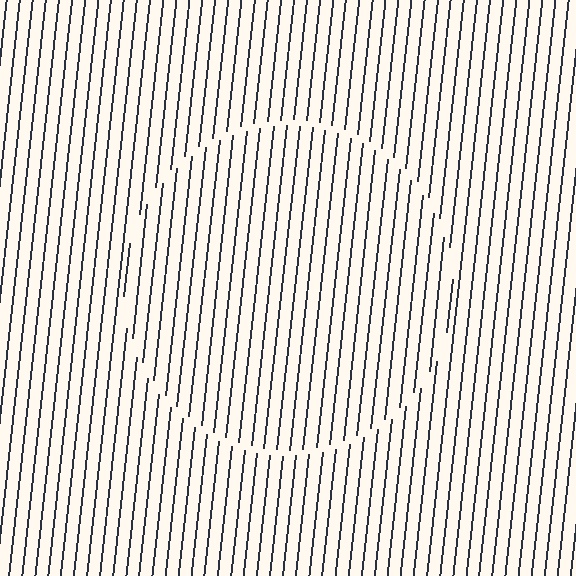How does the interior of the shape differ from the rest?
The interior of the shape contains the same grating, shifted by half a period — the contour is defined by the phase discontinuity where line-ends from the inner and outer gratings abut.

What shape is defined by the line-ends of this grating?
An illusory circle. The interior of the shape contains the same grating, shifted by half a period — the contour is defined by the phase discontinuity where line-ends from the inner and outer gratings abut.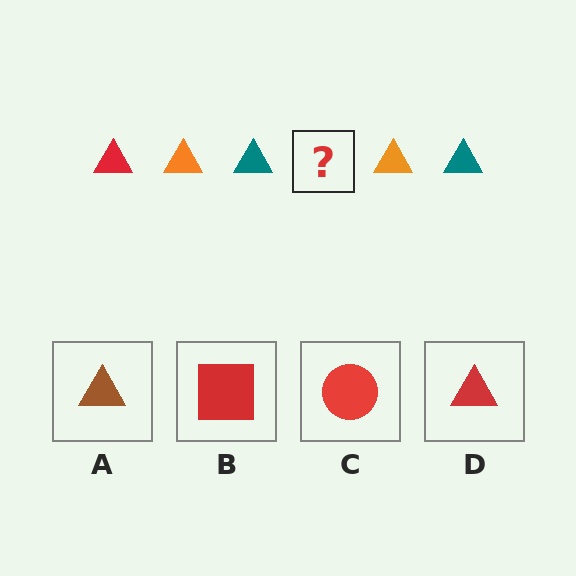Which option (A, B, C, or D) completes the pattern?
D.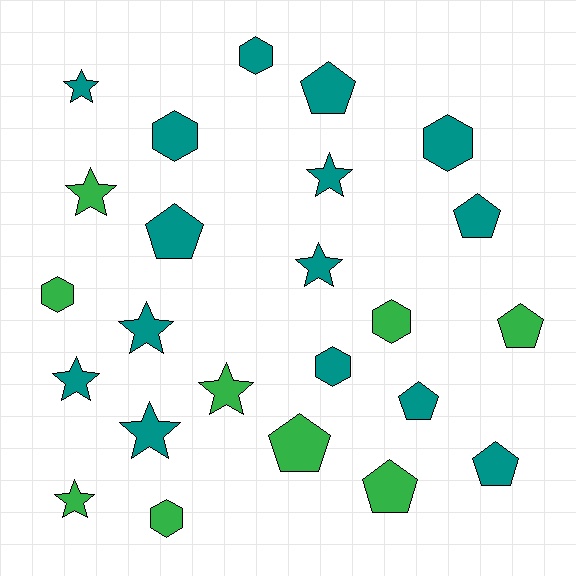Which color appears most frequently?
Teal, with 15 objects.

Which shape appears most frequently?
Star, with 9 objects.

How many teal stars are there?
There are 6 teal stars.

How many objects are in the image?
There are 24 objects.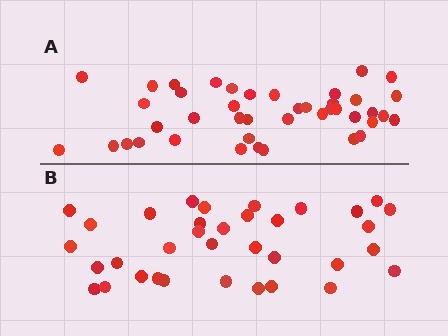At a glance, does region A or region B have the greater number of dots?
Region A (the top region) has more dots.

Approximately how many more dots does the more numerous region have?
Region A has roughly 8 or so more dots than region B.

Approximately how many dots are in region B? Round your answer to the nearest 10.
About 40 dots. (The exact count is 35, which rounds to 40.)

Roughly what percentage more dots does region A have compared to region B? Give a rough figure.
About 20% more.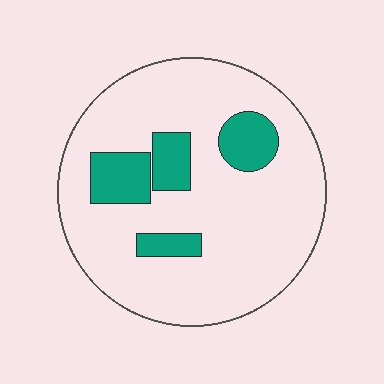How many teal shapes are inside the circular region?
4.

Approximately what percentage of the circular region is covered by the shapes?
Approximately 15%.